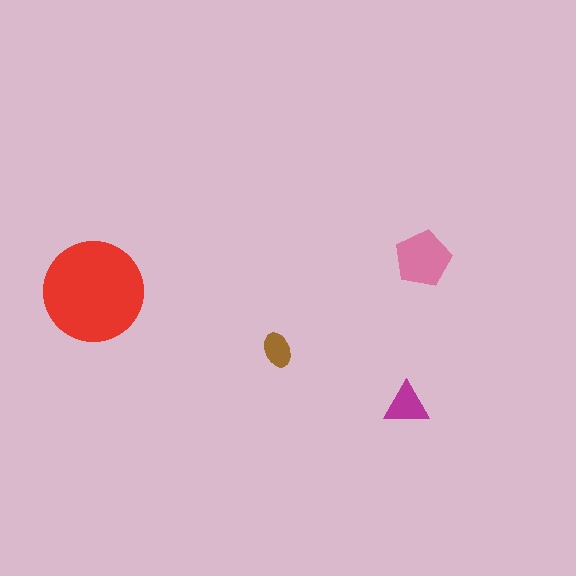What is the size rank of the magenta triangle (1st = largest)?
3rd.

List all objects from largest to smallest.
The red circle, the pink pentagon, the magenta triangle, the brown ellipse.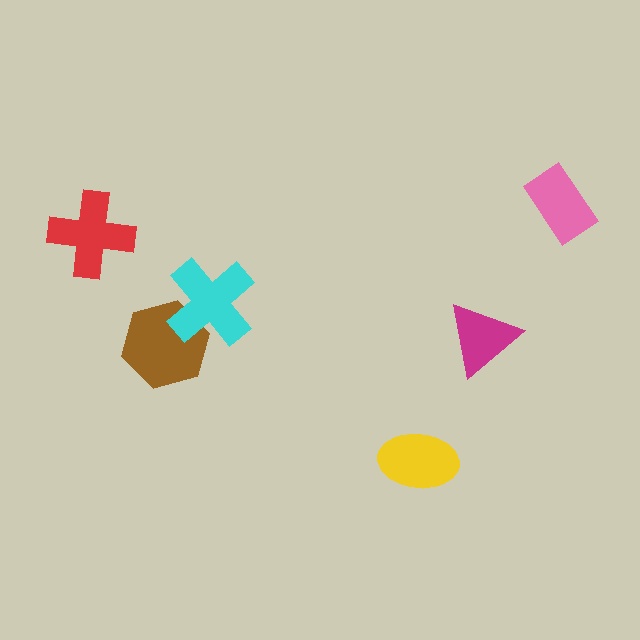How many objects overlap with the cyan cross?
1 object overlaps with the cyan cross.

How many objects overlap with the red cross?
0 objects overlap with the red cross.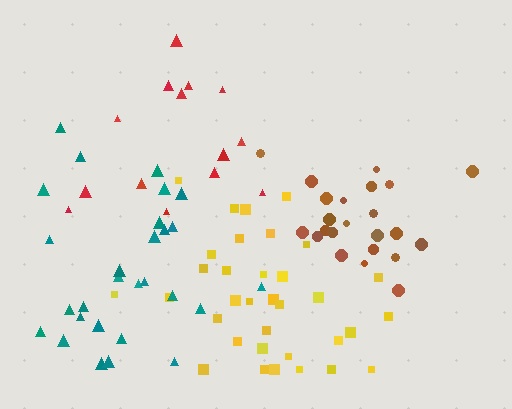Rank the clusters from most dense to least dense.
brown, yellow, teal, red.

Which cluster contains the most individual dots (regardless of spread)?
Yellow (34).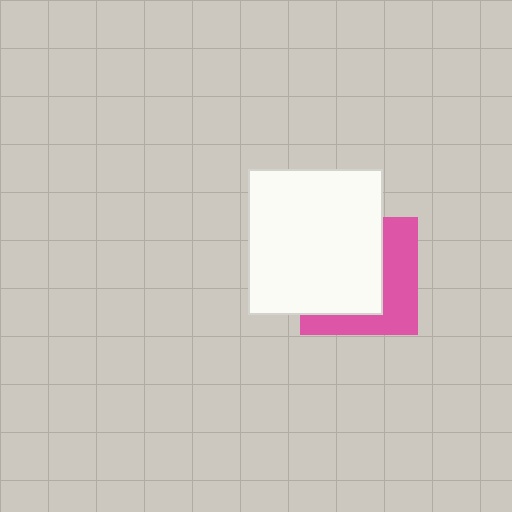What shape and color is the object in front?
The object in front is a white rectangle.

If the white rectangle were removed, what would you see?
You would see the complete pink square.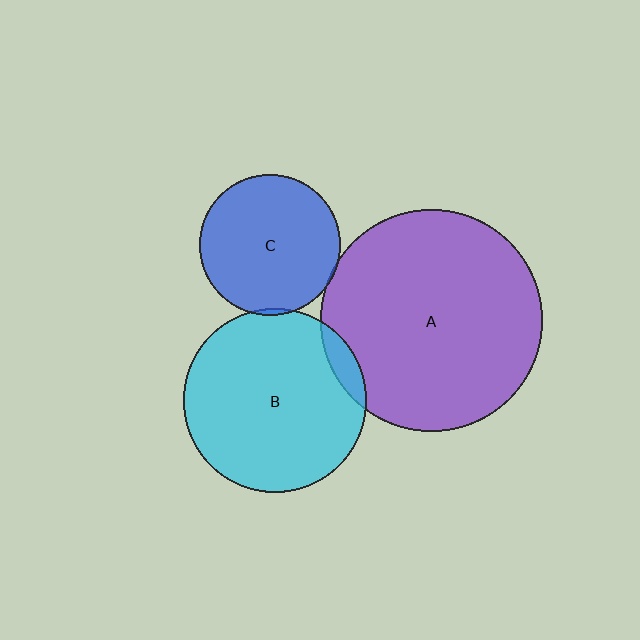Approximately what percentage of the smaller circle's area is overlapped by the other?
Approximately 5%.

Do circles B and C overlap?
Yes.